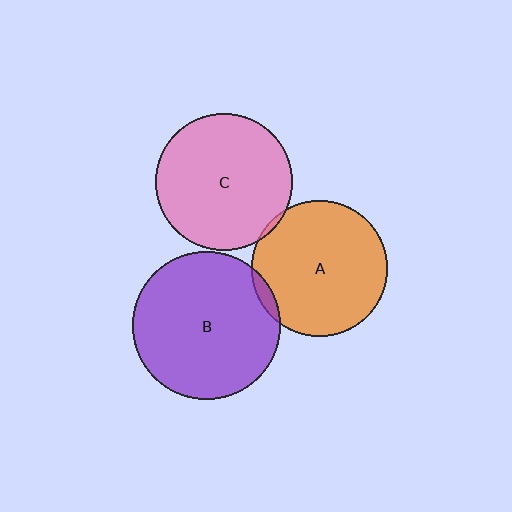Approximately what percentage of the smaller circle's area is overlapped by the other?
Approximately 5%.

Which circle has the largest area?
Circle B (purple).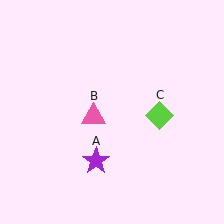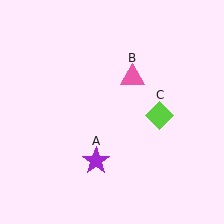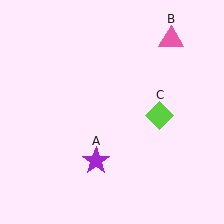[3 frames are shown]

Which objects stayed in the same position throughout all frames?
Purple star (object A) and lime diamond (object C) remained stationary.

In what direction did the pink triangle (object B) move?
The pink triangle (object B) moved up and to the right.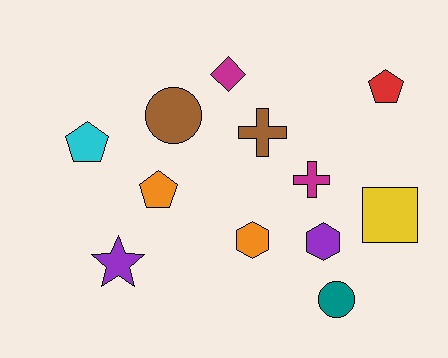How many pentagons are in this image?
There are 3 pentagons.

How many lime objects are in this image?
There are no lime objects.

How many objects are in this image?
There are 12 objects.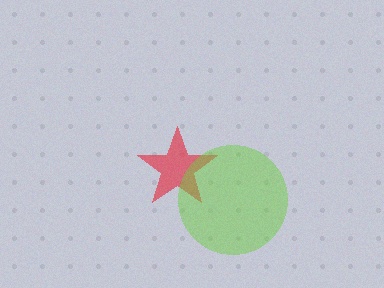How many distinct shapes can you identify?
There are 2 distinct shapes: a red star, a lime circle.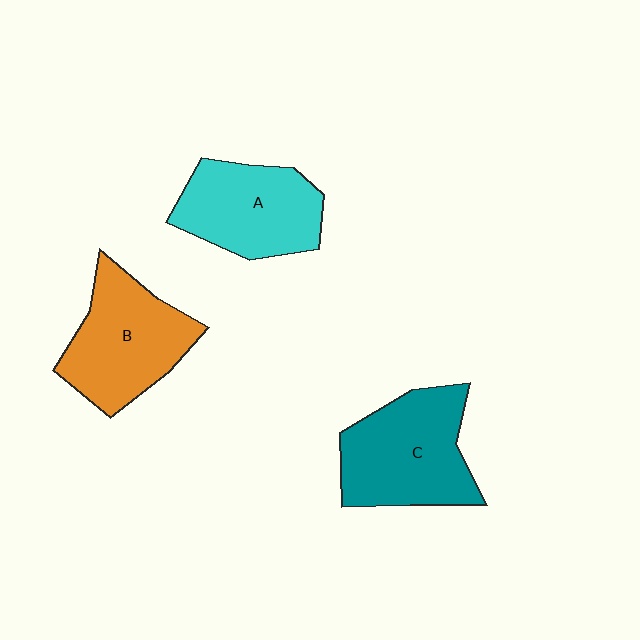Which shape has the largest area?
Shape C (teal).